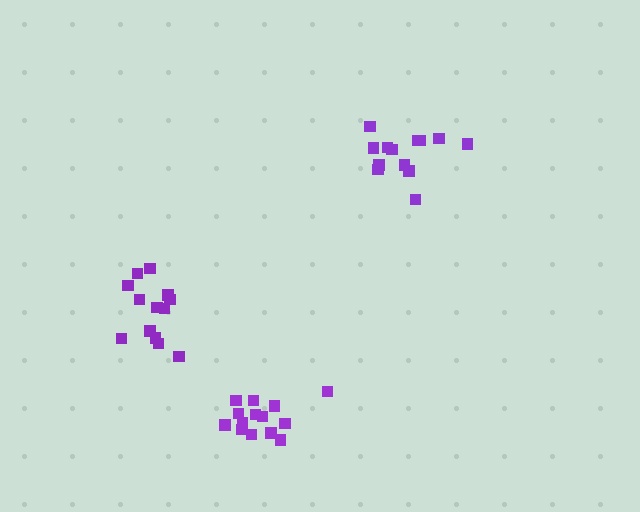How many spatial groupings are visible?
There are 3 spatial groupings.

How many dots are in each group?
Group 1: 14 dots, Group 2: 13 dots, Group 3: 13 dots (40 total).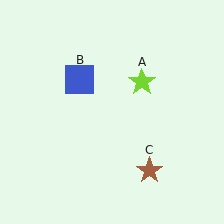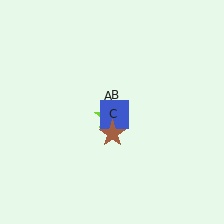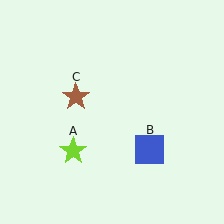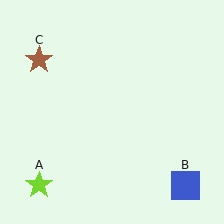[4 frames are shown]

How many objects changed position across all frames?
3 objects changed position: lime star (object A), blue square (object B), brown star (object C).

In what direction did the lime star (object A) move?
The lime star (object A) moved down and to the left.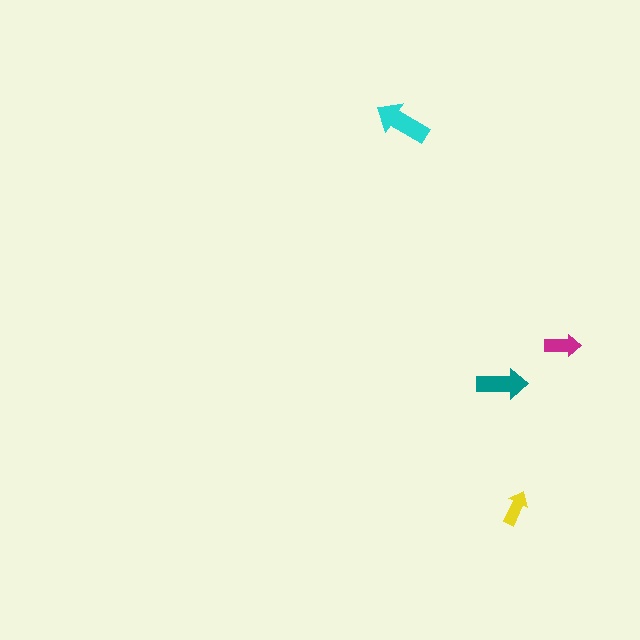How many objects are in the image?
There are 4 objects in the image.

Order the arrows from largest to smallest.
the cyan one, the teal one, the magenta one, the yellow one.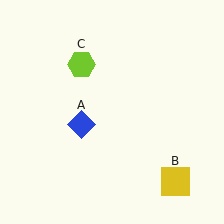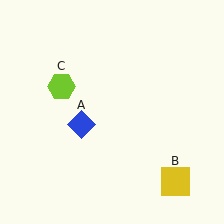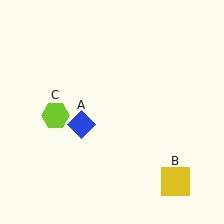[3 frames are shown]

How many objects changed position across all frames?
1 object changed position: lime hexagon (object C).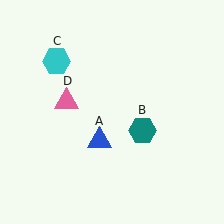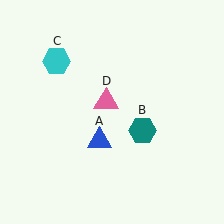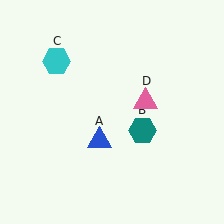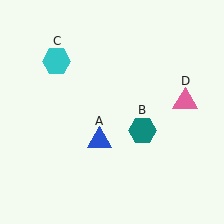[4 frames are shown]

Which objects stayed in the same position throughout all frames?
Blue triangle (object A) and teal hexagon (object B) and cyan hexagon (object C) remained stationary.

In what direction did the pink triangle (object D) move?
The pink triangle (object D) moved right.